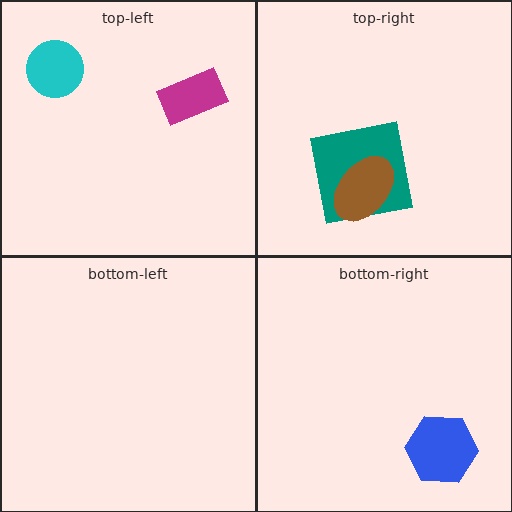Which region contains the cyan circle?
The top-left region.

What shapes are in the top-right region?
The teal square, the brown ellipse.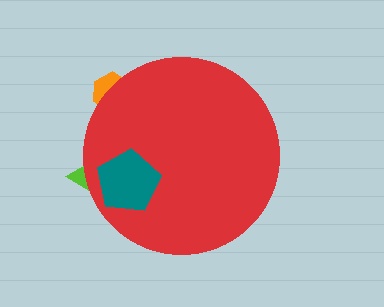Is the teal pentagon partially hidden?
No, the teal pentagon is fully visible.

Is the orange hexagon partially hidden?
Yes, the orange hexagon is partially hidden behind the red circle.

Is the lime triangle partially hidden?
Yes, the lime triangle is partially hidden behind the red circle.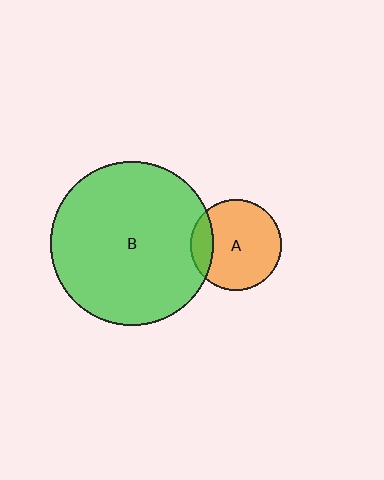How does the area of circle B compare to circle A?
Approximately 3.2 times.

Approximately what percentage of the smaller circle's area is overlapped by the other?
Approximately 15%.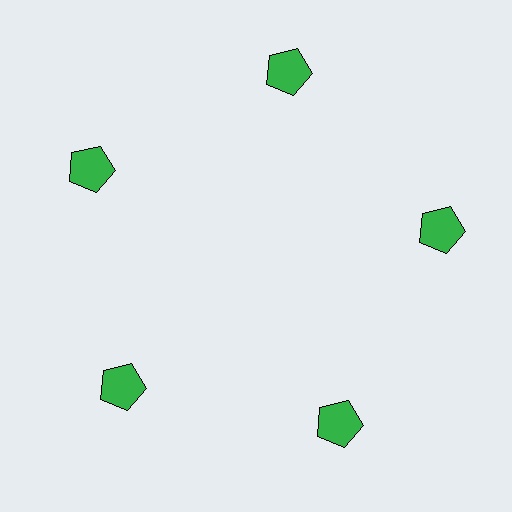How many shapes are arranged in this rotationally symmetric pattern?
There are 5 shapes, arranged in 5 groups of 1.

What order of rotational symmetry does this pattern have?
This pattern has 5-fold rotational symmetry.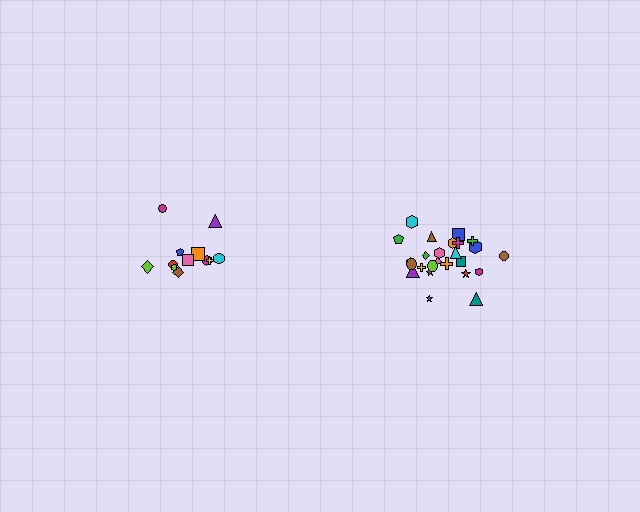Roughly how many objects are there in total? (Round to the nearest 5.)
Roughly 35 objects in total.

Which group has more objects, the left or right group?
The right group.